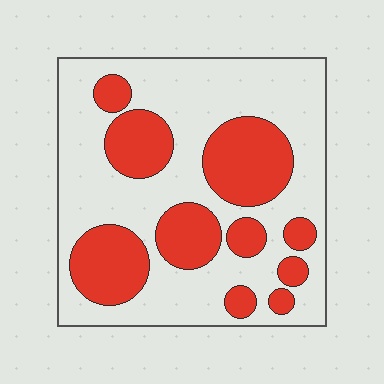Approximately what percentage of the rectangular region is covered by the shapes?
Approximately 35%.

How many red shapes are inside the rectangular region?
10.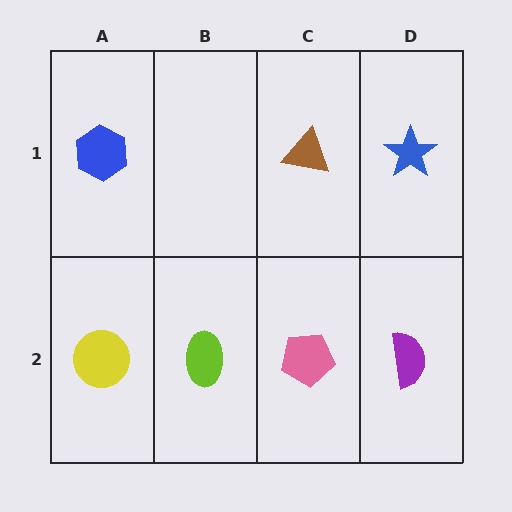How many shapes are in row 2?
4 shapes.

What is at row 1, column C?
A brown triangle.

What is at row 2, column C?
A pink pentagon.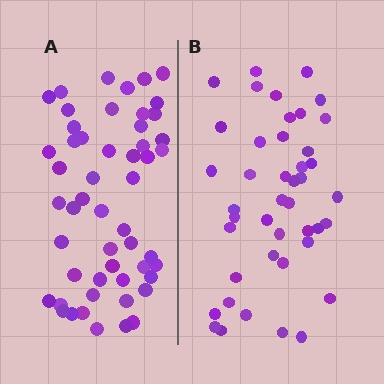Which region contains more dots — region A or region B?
Region A (the left region) has more dots.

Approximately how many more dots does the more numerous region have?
Region A has roughly 8 or so more dots than region B.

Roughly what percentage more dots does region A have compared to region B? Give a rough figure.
About 20% more.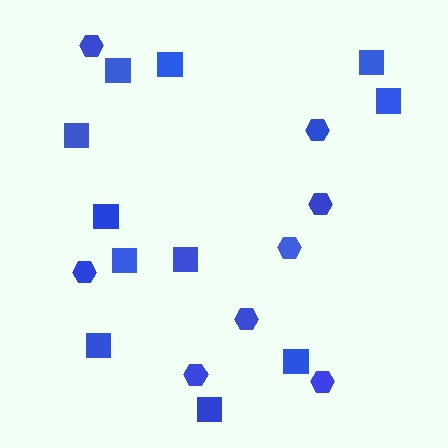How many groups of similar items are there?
There are 2 groups: one group of hexagons (8) and one group of squares (11).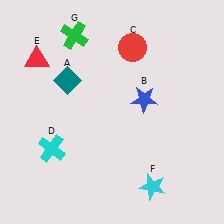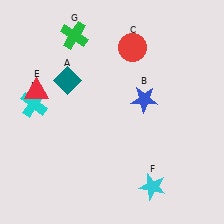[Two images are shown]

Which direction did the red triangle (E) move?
The red triangle (E) moved down.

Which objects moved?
The objects that moved are: the cyan cross (D), the red triangle (E).